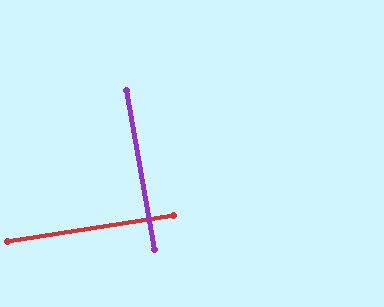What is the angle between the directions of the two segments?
Approximately 89 degrees.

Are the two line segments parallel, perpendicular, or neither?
Perpendicular — they meet at approximately 89°.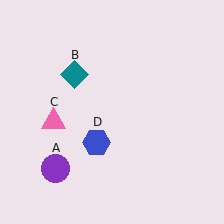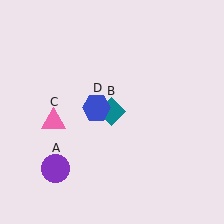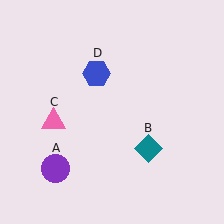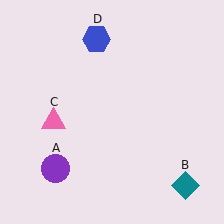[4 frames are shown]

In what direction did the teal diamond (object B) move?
The teal diamond (object B) moved down and to the right.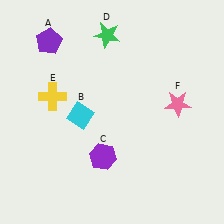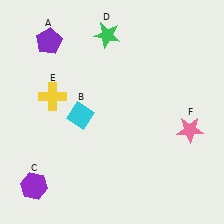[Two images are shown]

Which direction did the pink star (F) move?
The pink star (F) moved down.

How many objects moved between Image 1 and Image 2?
2 objects moved between the two images.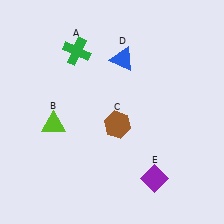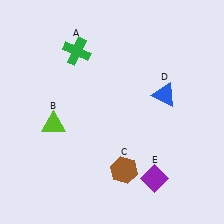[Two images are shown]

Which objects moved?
The objects that moved are: the brown hexagon (C), the blue triangle (D).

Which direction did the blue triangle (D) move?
The blue triangle (D) moved right.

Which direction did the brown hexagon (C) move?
The brown hexagon (C) moved down.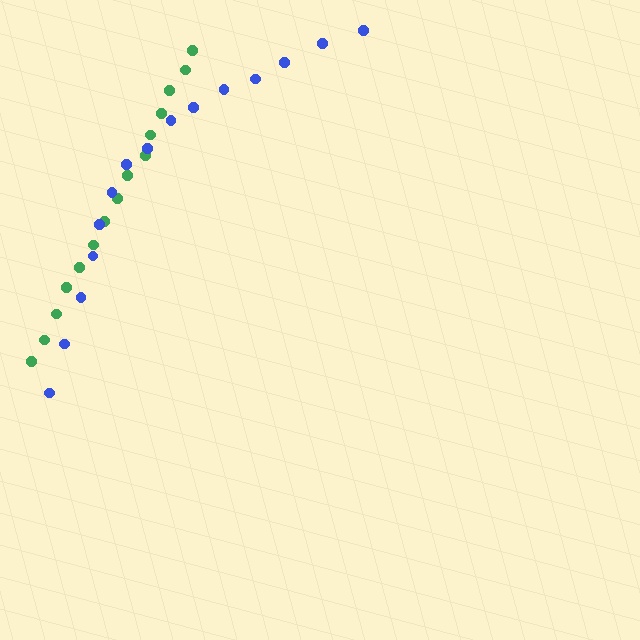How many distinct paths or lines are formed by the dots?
There are 2 distinct paths.